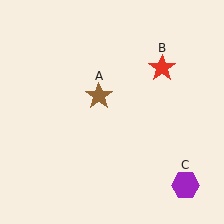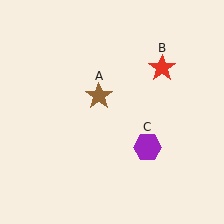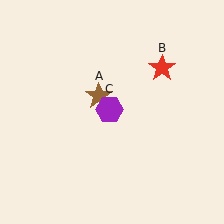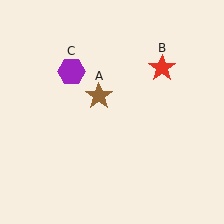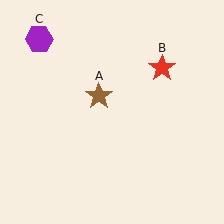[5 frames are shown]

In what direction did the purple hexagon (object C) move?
The purple hexagon (object C) moved up and to the left.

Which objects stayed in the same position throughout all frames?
Brown star (object A) and red star (object B) remained stationary.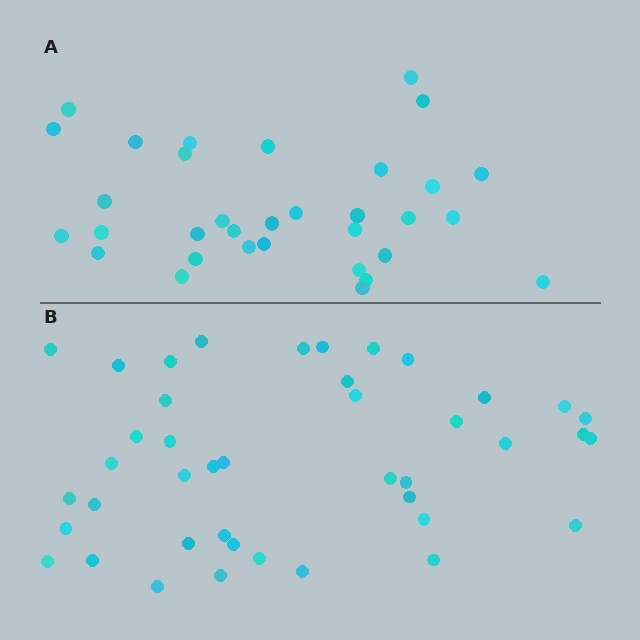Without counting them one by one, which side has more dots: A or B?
Region B (the bottom region) has more dots.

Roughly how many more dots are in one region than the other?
Region B has roughly 8 or so more dots than region A.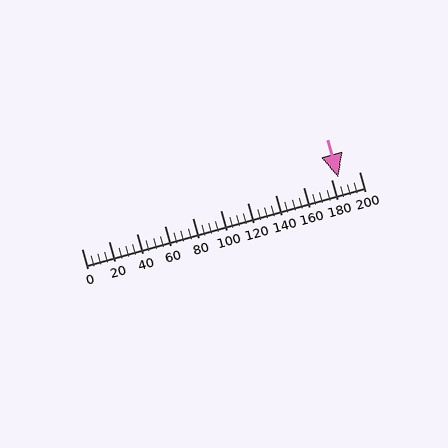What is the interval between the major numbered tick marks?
The major tick marks are spaced 20 units apart.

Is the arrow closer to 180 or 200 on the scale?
The arrow is closer to 180.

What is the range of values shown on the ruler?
The ruler shows values from 0 to 200.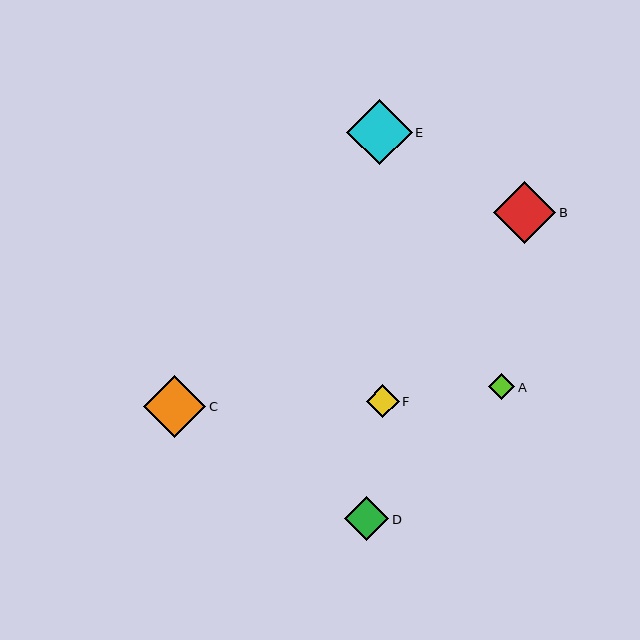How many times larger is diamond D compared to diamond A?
Diamond D is approximately 1.7 times the size of diamond A.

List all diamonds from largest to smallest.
From largest to smallest: E, C, B, D, F, A.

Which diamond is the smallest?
Diamond A is the smallest with a size of approximately 26 pixels.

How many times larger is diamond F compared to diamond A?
Diamond F is approximately 1.3 times the size of diamond A.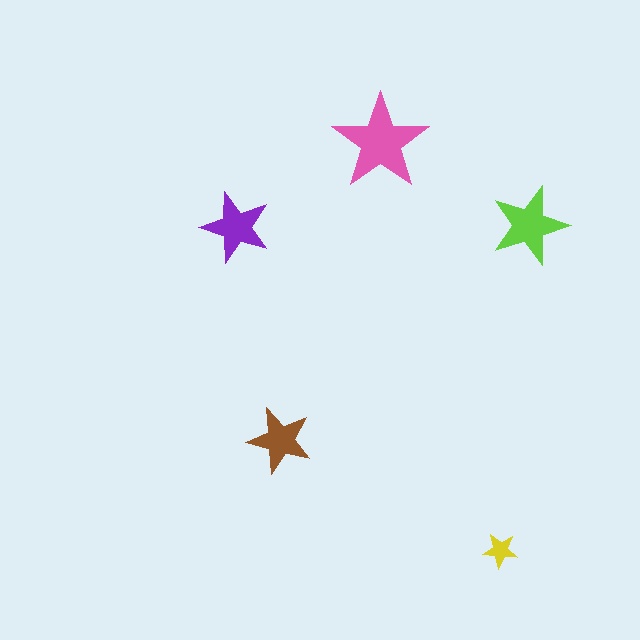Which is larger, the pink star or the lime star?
The pink one.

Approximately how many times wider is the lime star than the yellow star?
About 2 times wider.